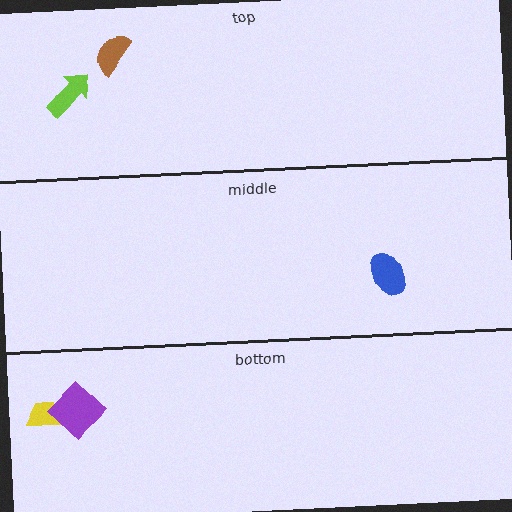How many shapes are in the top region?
2.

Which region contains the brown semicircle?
The top region.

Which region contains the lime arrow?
The top region.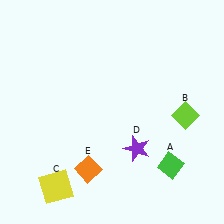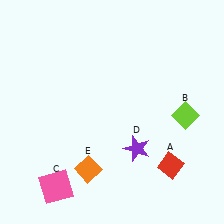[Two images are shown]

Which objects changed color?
A changed from green to red. C changed from yellow to pink.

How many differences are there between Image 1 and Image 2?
There are 2 differences between the two images.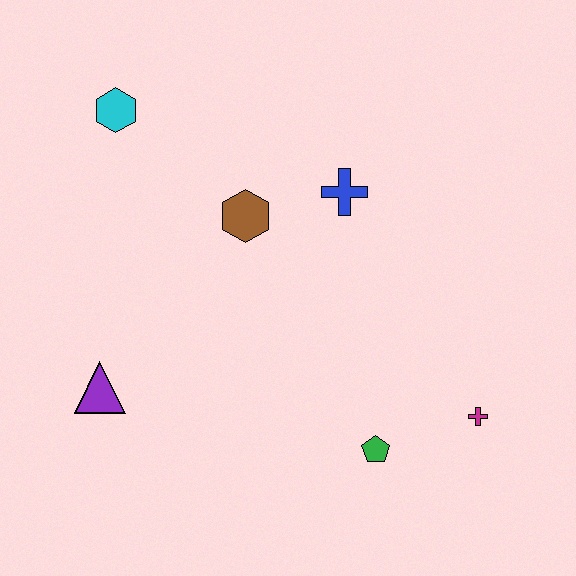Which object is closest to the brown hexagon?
The blue cross is closest to the brown hexagon.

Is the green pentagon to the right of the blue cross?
Yes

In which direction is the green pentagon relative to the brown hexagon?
The green pentagon is below the brown hexagon.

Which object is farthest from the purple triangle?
The magenta cross is farthest from the purple triangle.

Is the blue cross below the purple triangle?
No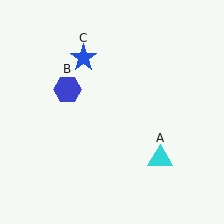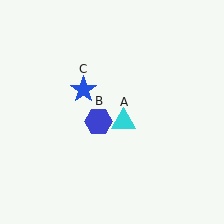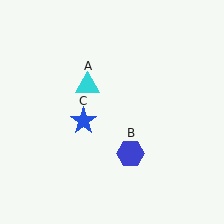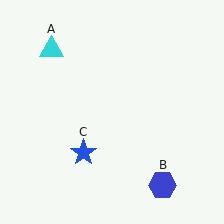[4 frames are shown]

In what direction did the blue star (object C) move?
The blue star (object C) moved down.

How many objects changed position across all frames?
3 objects changed position: cyan triangle (object A), blue hexagon (object B), blue star (object C).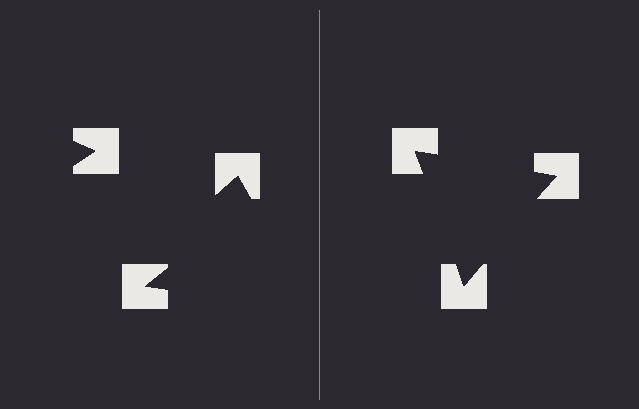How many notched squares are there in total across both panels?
6 — 3 on each side.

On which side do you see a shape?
An illusory triangle appears on the right side. On the left side the wedge cuts are rotated, so no coherent shape forms.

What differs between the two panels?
The notched squares are positioned identically on both sides; only the wedge orientations differ. On the right they align to a triangle; on the left they are misaligned.